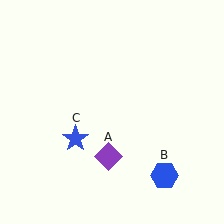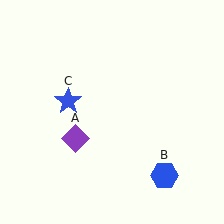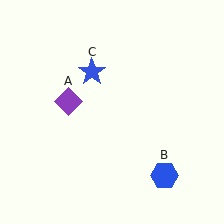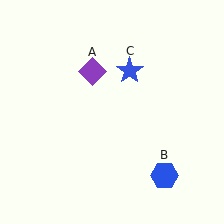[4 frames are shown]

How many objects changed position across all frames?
2 objects changed position: purple diamond (object A), blue star (object C).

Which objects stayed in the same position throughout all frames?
Blue hexagon (object B) remained stationary.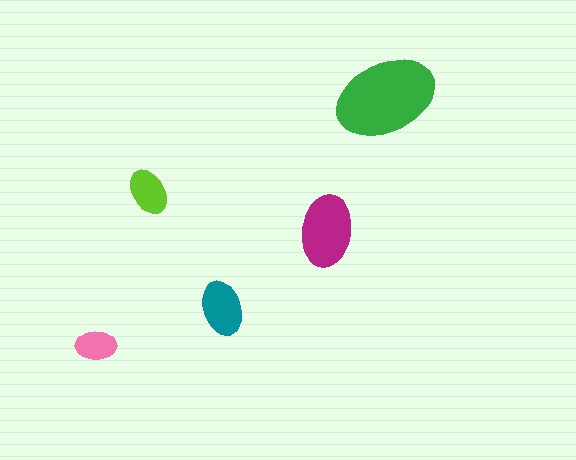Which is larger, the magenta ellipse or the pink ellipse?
The magenta one.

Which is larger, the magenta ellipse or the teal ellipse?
The magenta one.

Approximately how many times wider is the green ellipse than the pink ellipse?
About 2.5 times wider.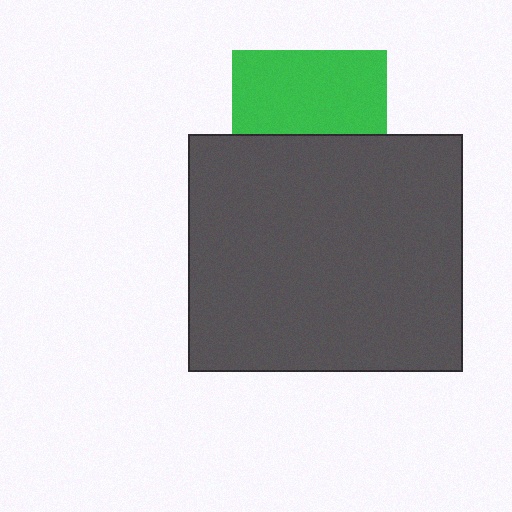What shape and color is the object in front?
The object in front is a dark gray rectangle.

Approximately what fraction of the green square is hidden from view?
Roughly 46% of the green square is hidden behind the dark gray rectangle.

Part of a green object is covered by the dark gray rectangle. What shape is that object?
It is a square.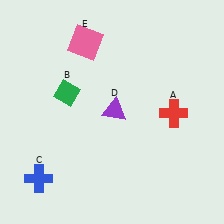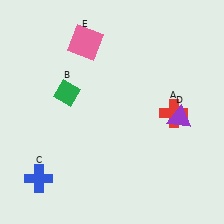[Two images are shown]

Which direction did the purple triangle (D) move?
The purple triangle (D) moved right.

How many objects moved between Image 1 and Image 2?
1 object moved between the two images.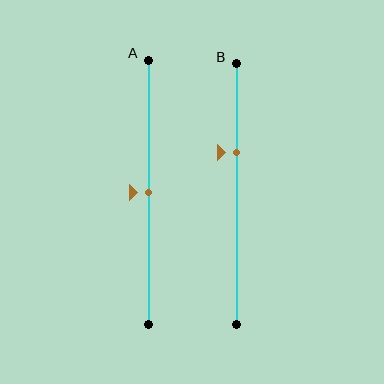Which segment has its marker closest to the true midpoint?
Segment A has its marker closest to the true midpoint.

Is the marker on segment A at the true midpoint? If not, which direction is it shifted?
Yes, the marker on segment A is at the true midpoint.